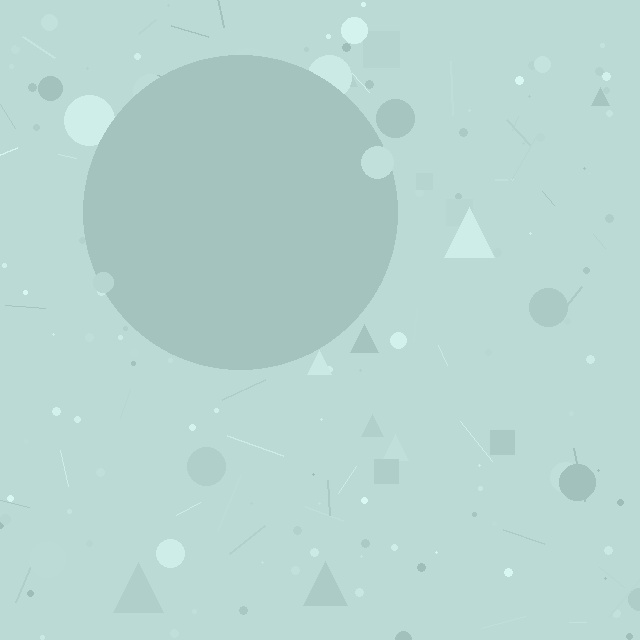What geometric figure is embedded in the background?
A circle is embedded in the background.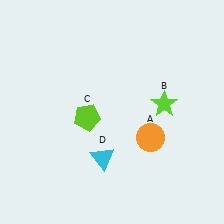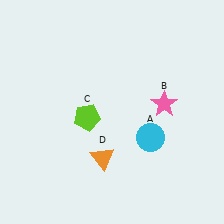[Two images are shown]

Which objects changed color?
A changed from orange to cyan. B changed from lime to pink. D changed from cyan to orange.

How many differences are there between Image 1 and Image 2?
There are 3 differences between the two images.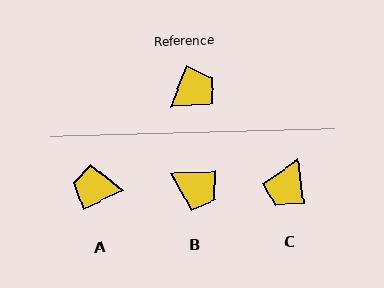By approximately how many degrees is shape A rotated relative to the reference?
Approximately 138 degrees counter-clockwise.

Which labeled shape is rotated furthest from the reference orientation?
C, about 151 degrees away.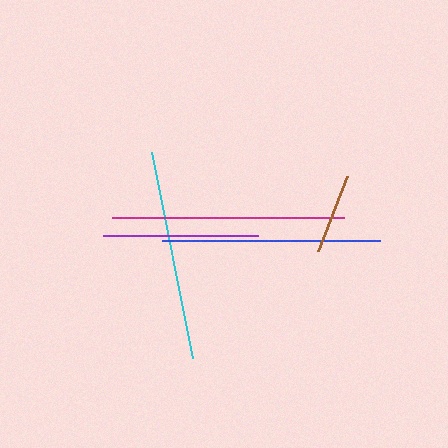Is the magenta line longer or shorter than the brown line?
The magenta line is longer than the brown line.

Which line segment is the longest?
The magenta line is the longest at approximately 232 pixels.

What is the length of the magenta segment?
The magenta segment is approximately 232 pixels long.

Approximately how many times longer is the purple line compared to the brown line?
The purple line is approximately 1.9 times the length of the brown line.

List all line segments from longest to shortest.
From longest to shortest: magenta, blue, cyan, purple, brown.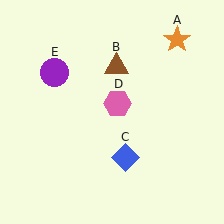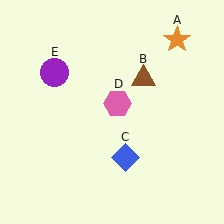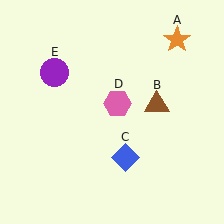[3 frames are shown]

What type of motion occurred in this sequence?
The brown triangle (object B) rotated clockwise around the center of the scene.